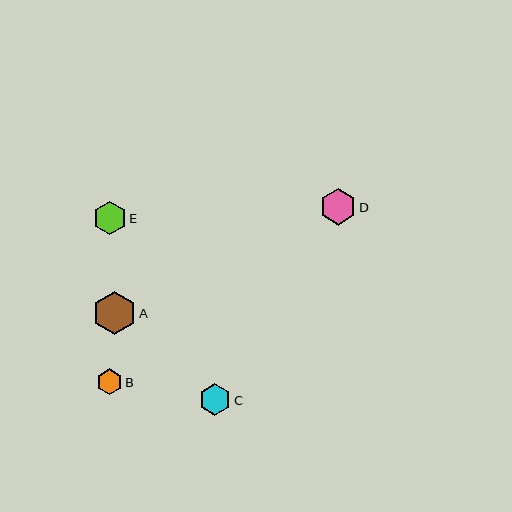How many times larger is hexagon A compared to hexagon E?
Hexagon A is approximately 1.3 times the size of hexagon E.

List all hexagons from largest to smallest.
From largest to smallest: A, D, E, C, B.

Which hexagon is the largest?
Hexagon A is the largest with a size of approximately 44 pixels.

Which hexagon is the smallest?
Hexagon B is the smallest with a size of approximately 26 pixels.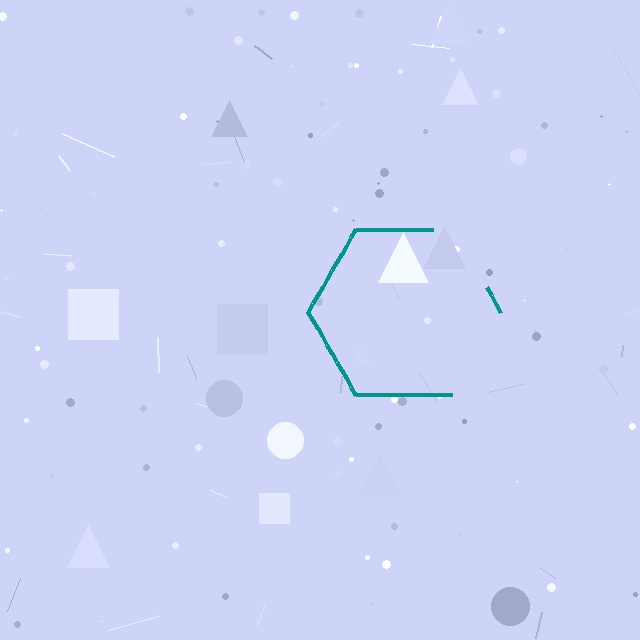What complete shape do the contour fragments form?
The contour fragments form a hexagon.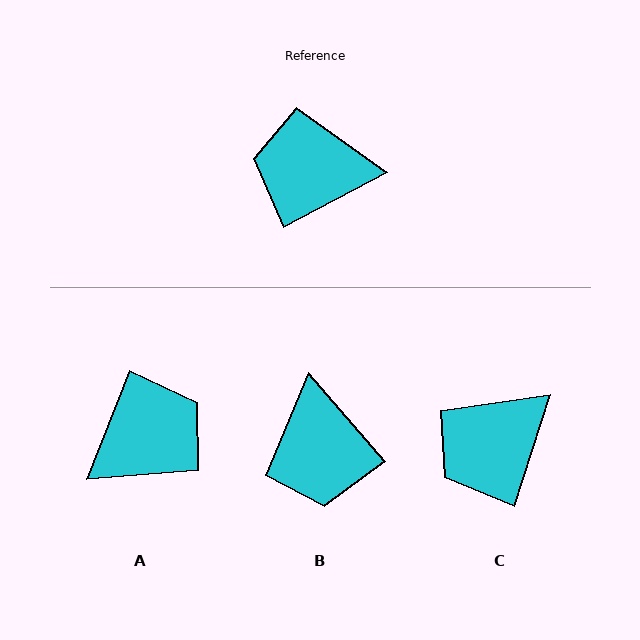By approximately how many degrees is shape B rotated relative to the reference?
Approximately 103 degrees counter-clockwise.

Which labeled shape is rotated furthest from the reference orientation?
A, about 139 degrees away.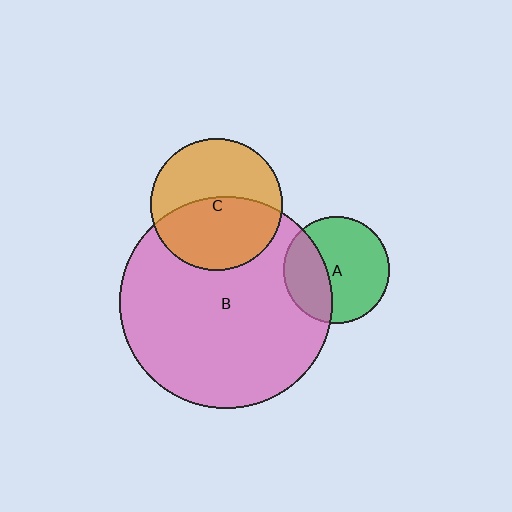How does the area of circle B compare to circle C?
Approximately 2.6 times.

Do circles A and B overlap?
Yes.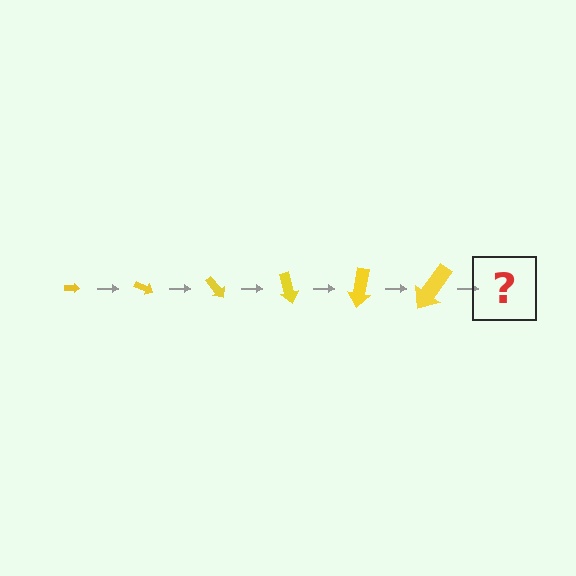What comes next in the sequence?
The next element should be an arrow, larger than the previous one and rotated 150 degrees from the start.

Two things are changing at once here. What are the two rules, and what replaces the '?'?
The two rules are that the arrow grows larger each step and it rotates 25 degrees each step. The '?' should be an arrow, larger than the previous one and rotated 150 degrees from the start.